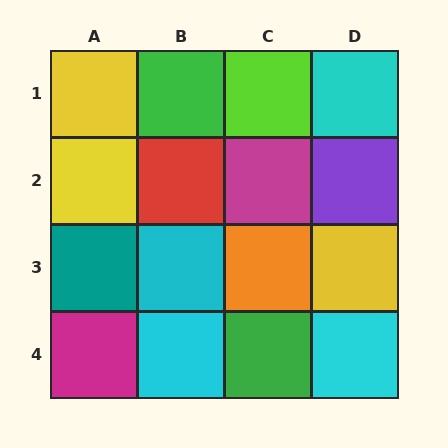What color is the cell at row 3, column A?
Teal.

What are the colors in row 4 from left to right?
Magenta, cyan, green, cyan.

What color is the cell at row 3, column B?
Cyan.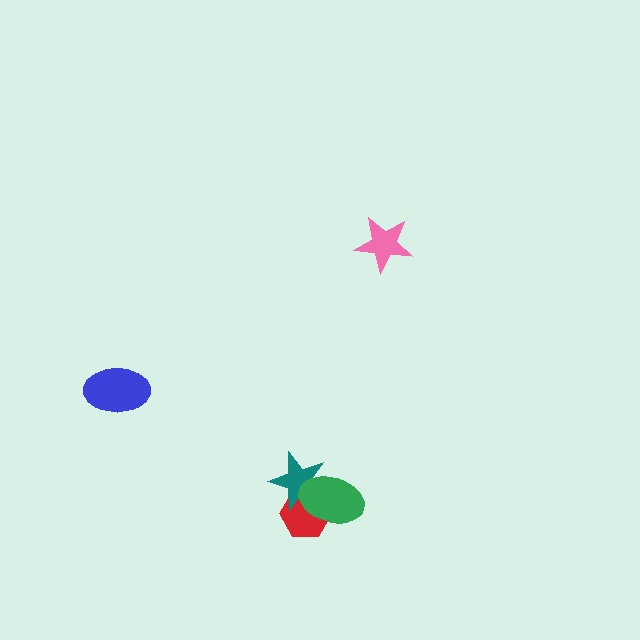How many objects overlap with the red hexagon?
2 objects overlap with the red hexagon.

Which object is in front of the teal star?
The green ellipse is in front of the teal star.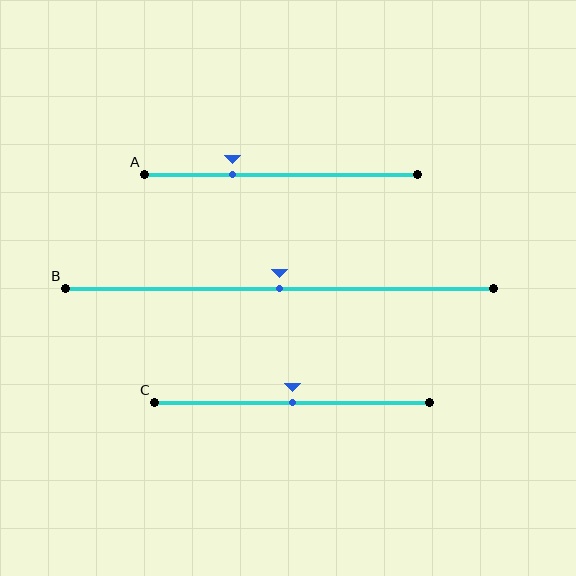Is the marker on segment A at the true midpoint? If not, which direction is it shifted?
No, the marker on segment A is shifted to the left by about 18% of the segment length.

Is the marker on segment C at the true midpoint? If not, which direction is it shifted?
Yes, the marker on segment C is at the true midpoint.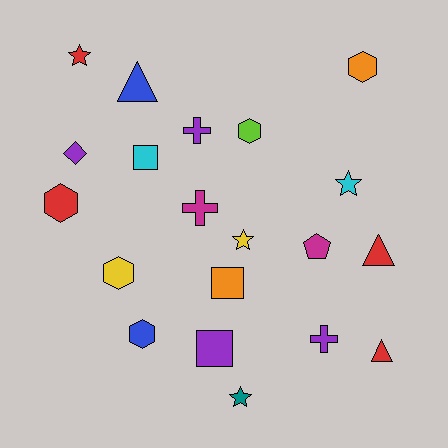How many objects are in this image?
There are 20 objects.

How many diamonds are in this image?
There is 1 diamond.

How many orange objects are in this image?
There are 2 orange objects.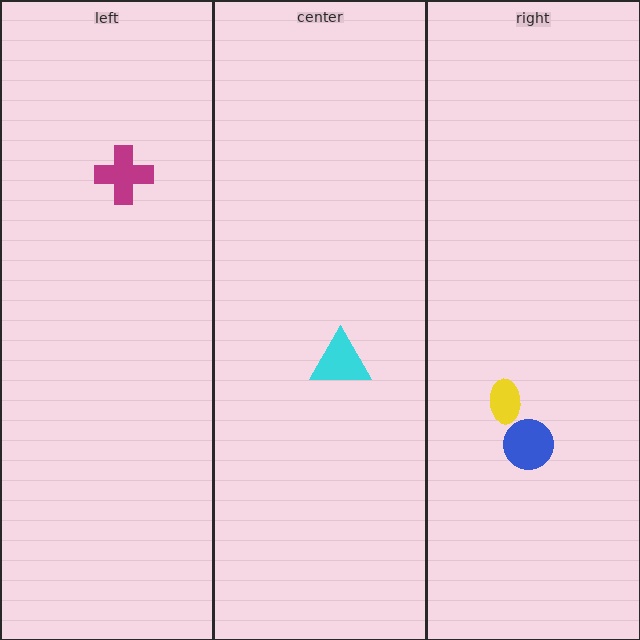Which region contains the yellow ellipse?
The right region.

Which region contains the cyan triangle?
The center region.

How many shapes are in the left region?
1.